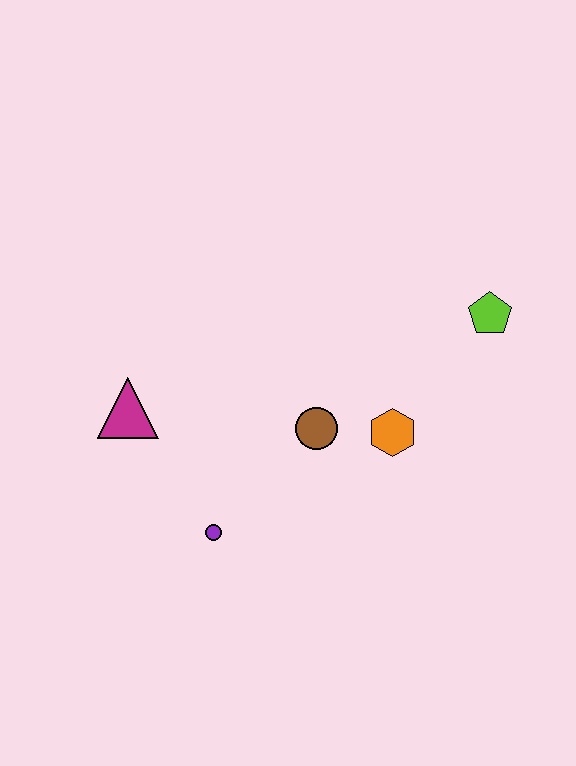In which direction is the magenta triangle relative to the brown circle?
The magenta triangle is to the left of the brown circle.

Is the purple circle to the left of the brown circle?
Yes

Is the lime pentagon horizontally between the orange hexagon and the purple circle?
No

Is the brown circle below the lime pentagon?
Yes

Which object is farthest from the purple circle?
The lime pentagon is farthest from the purple circle.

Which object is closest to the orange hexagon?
The brown circle is closest to the orange hexagon.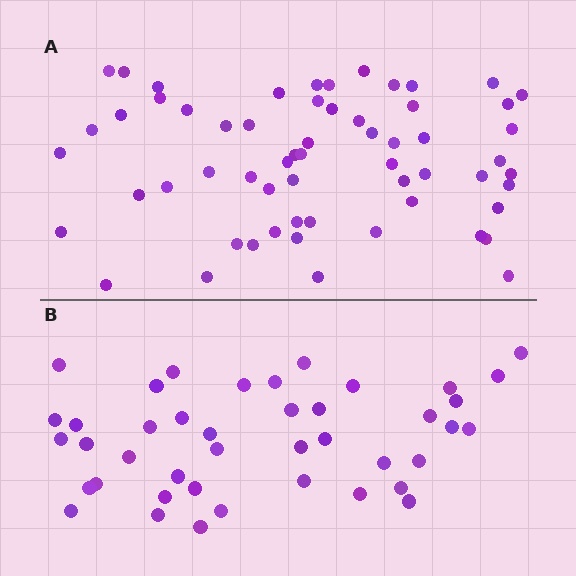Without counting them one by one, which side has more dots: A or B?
Region A (the top region) has more dots.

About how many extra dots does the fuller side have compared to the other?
Region A has approximately 20 more dots than region B.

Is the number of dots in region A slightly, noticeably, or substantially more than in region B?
Region A has noticeably more, but not dramatically so. The ratio is roughly 1.4 to 1.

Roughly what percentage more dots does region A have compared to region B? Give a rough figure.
About 45% more.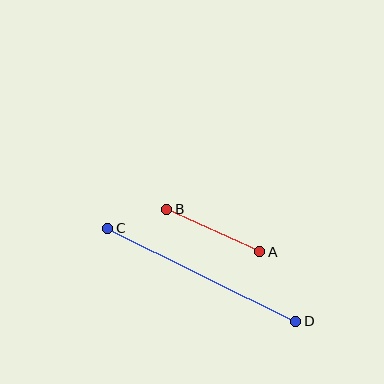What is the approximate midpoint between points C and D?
The midpoint is at approximately (202, 275) pixels.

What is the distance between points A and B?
The distance is approximately 102 pixels.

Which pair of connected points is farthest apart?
Points C and D are farthest apart.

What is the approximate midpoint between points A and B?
The midpoint is at approximately (213, 231) pixels.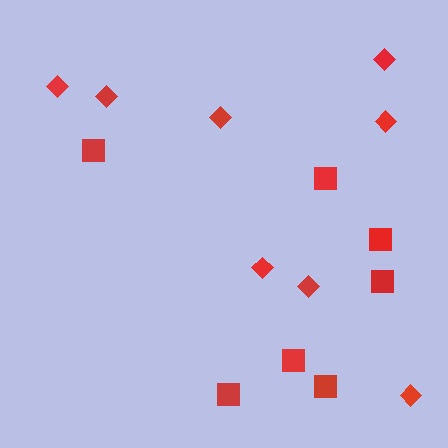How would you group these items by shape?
There are 2 groups: one group of diamonds (8) and one group of squares (7).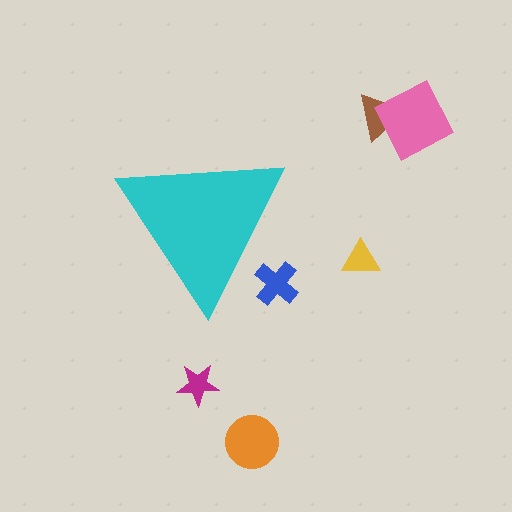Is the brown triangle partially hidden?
No, the brown triangle is fully visible.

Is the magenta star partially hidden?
No, the magenta star is fully visible.